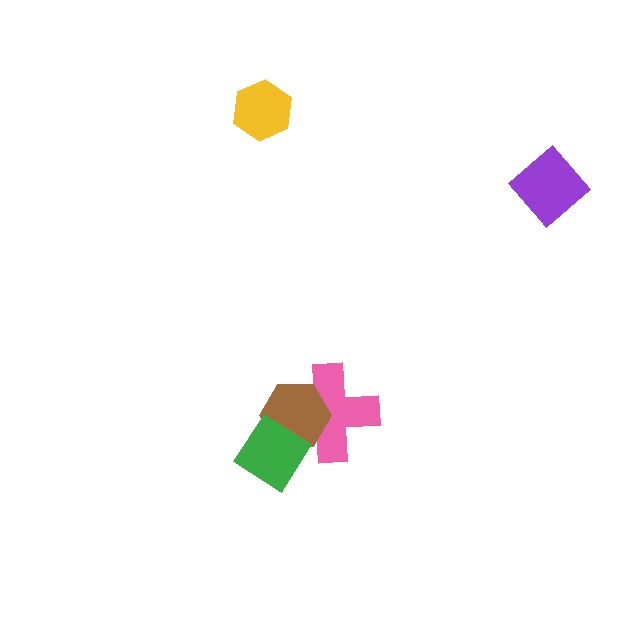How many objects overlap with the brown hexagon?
2 objects overlap with the brown hexagon.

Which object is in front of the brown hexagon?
The green diamond is in front of the brown hexagon.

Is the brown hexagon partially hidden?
Yes, it is partially covered by another shape.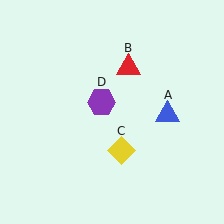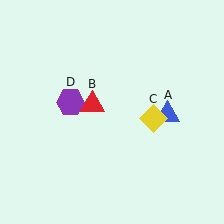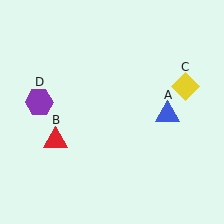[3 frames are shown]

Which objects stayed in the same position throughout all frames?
Blue triangle (object A) remained stationary.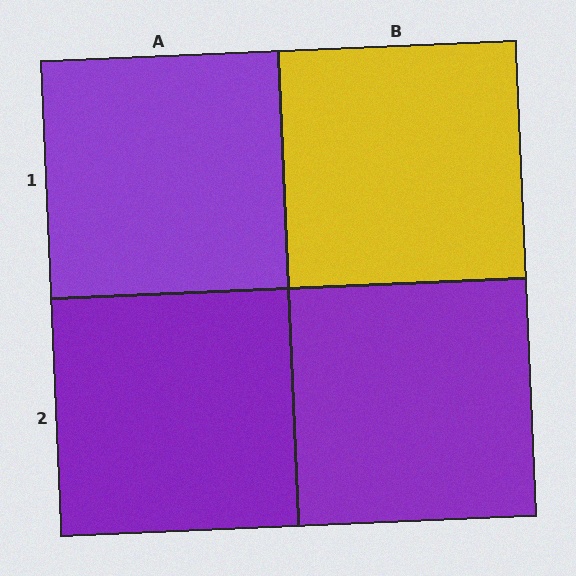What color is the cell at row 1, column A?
Purple.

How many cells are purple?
3 cells are purple.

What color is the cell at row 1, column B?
Yellow.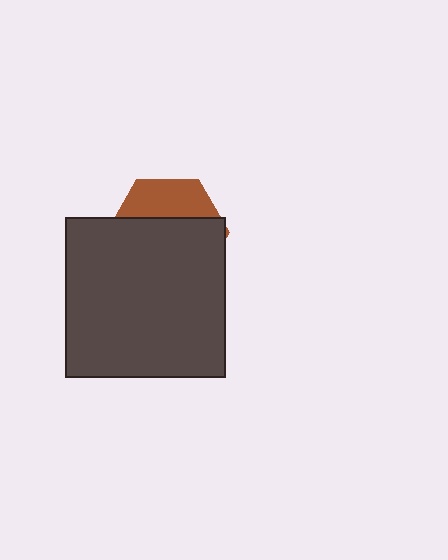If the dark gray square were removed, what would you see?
You would see the complete brown hexagon.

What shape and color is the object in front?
The object in front is a dark gray square.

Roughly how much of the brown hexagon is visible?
A small part of it is visible (roughly 33%).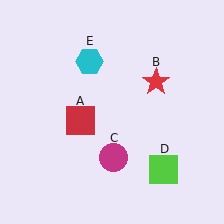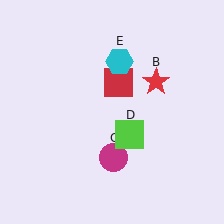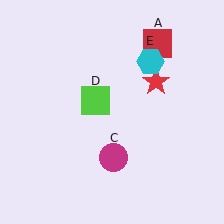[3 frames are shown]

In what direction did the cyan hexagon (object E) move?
The cyan hexagon (object E) moved right.